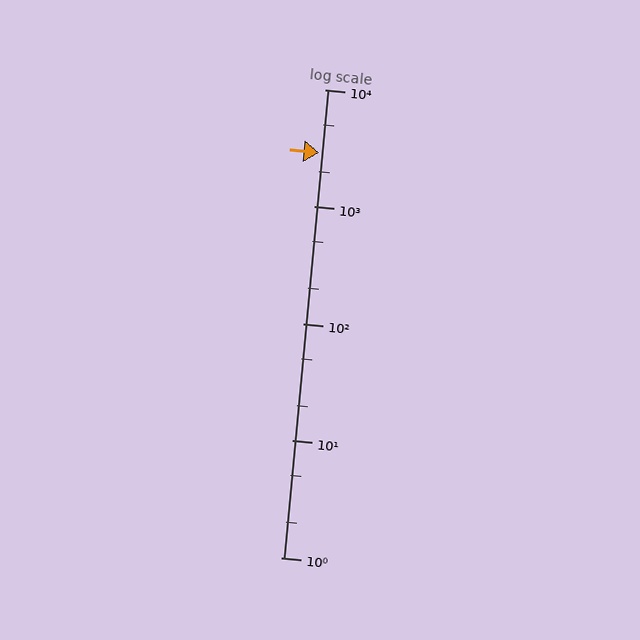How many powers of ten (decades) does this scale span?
The scale spans 4 decades, from 1 to 10000.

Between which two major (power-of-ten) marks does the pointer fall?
The pointer is between 1000 and 10000.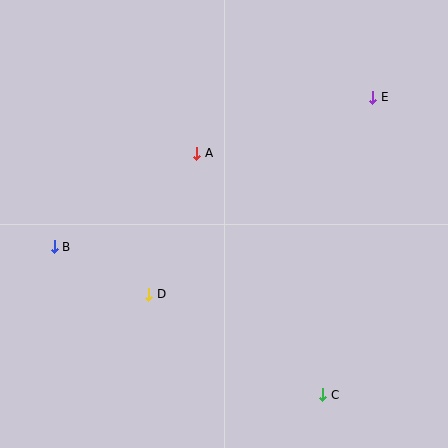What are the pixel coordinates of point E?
Point E is at (373, 97).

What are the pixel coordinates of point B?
Point B is at (54, 247).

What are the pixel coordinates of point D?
Point D is at (149, 294).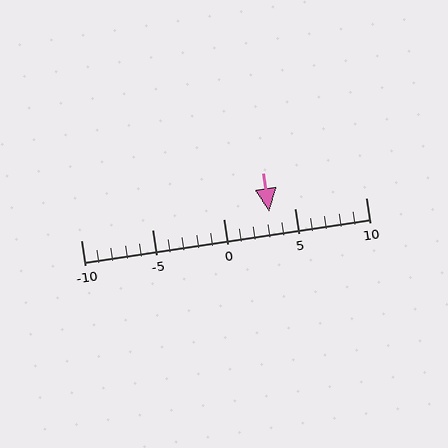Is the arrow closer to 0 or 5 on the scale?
The arrow is closer to 5.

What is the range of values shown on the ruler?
The ruler shows values from -10 to 10.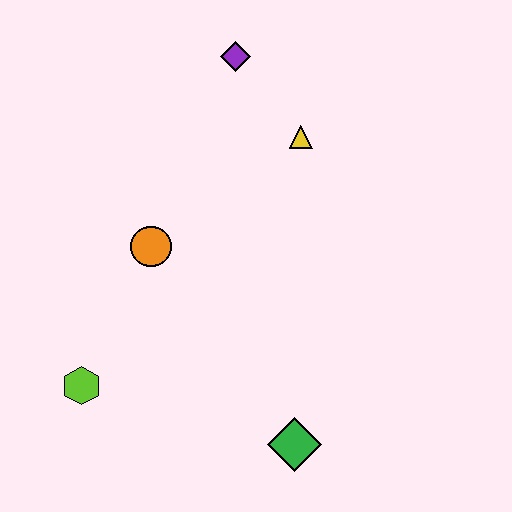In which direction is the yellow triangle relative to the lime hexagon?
The yellow triangle is above the lime hexagon.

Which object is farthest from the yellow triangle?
The lime hexagon is farthest from the yellow triangle.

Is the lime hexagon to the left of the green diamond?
Yes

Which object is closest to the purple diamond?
The yellow triangle is closest to the purple diamond.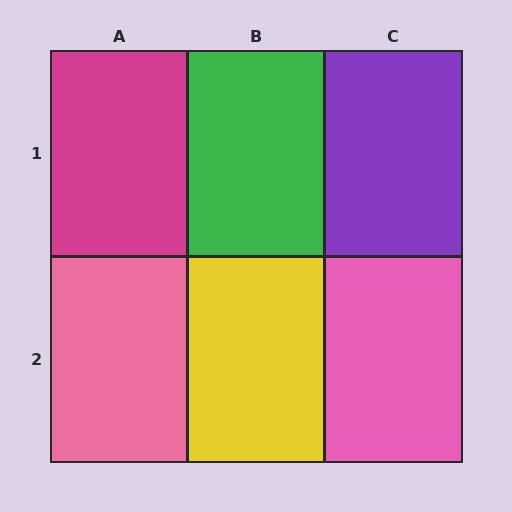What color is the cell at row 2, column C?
Pink.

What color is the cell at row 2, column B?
Yellow.